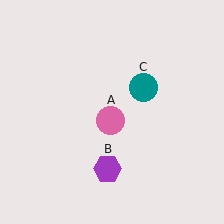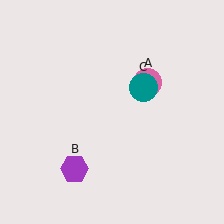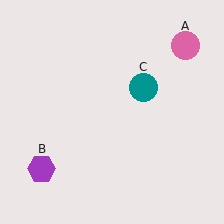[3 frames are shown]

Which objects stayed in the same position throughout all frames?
Teal circle (object C) remained stationary.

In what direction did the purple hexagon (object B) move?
The purple hexagon (object B) moved left.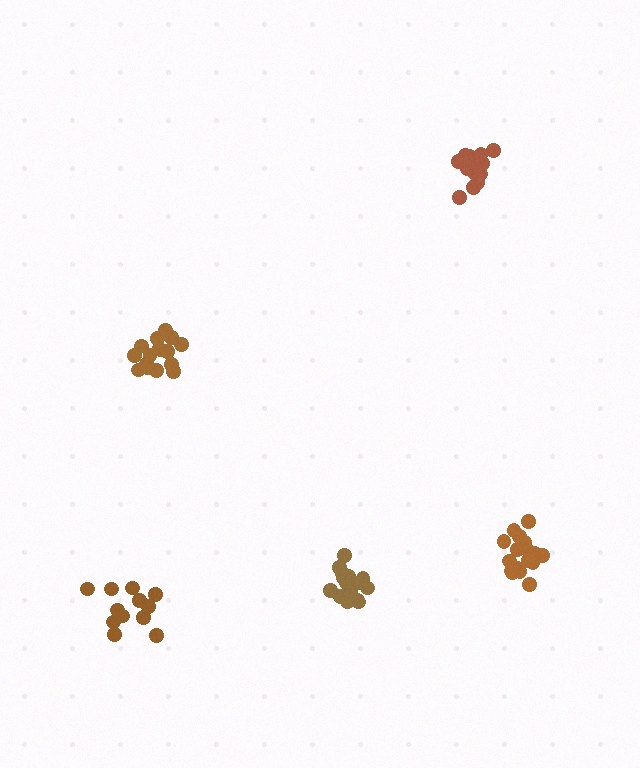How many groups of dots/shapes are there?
There are 5 groups.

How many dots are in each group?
Group 1: 18 dots, Group 2: 13 dots, Group 3: 12 dots, Group 4: 16 dots, Group 5: 16 dots (75 total).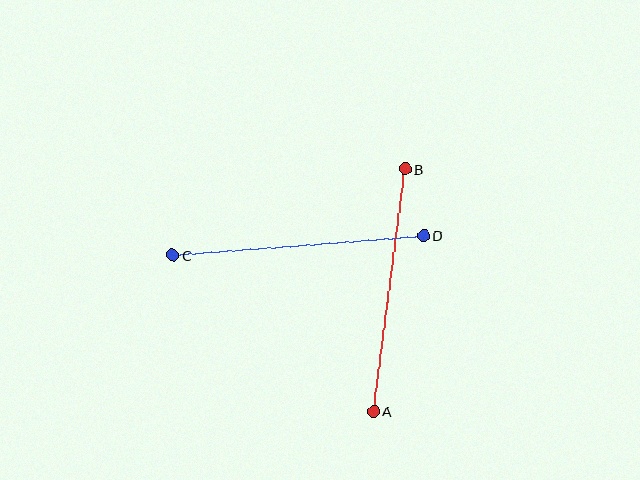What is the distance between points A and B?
The distance is approximately 244 pixels.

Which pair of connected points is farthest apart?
Points C and D are farthest apart.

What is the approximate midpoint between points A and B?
The midpoint is at approximately (389, 290) pixels.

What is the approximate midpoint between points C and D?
The midpoint is at approximately (298, 245) pixels.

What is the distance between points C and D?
The distance is approximately 252 pixels.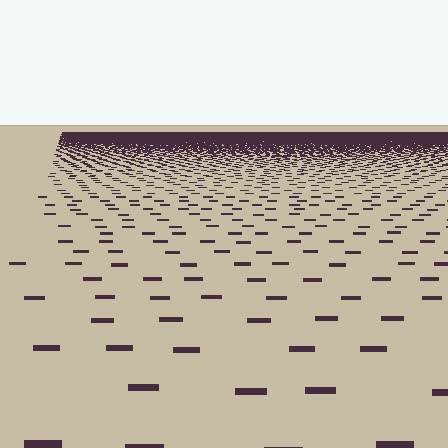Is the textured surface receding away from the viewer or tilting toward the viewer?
The surface is receding away from the viewer. Texture elements get smaller and denser toward the top.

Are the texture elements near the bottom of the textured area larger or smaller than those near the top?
Larger. Near the bottom, elements are closer to the viewer and appear at a bigger on-screen size.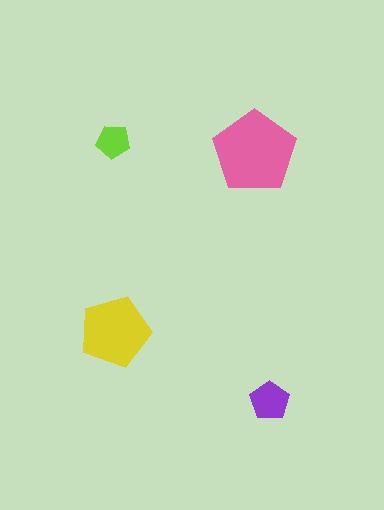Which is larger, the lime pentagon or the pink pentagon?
The pink one.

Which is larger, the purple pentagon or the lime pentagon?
The purple one.